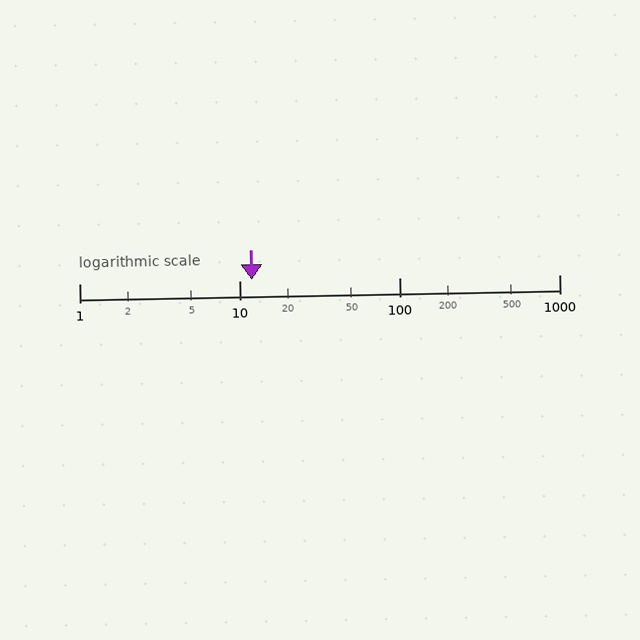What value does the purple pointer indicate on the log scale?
The pointer indicates approximately 12.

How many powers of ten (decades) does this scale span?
The scale spans 3 decades, from 1 to 1000.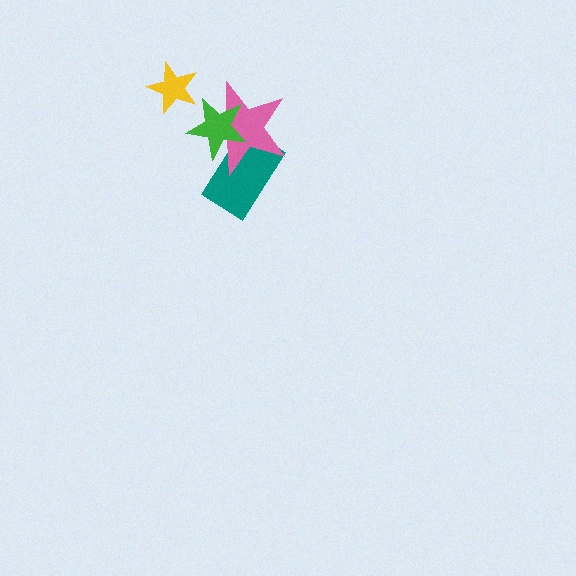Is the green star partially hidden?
No, no other shape covers it.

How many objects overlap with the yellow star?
0 objects overlap with the yellow star.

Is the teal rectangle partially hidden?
Yes, it is partially covered by another shape.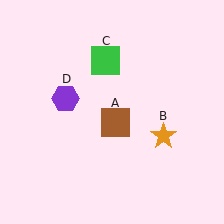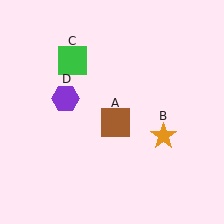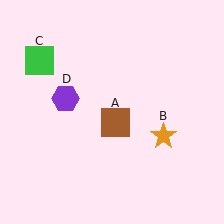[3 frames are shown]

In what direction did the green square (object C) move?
The green square (object C) moved left.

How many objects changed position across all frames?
1 object changed position: green square (object C).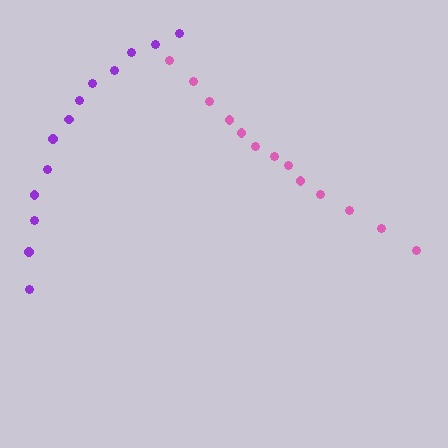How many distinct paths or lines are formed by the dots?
There are 2 distinct paths.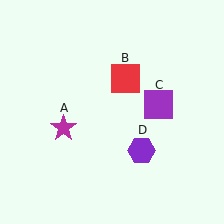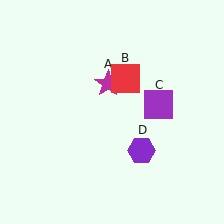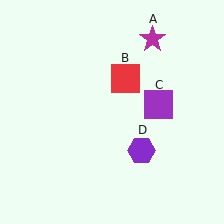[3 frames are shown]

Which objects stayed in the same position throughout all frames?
Red square (object B) and purple square (object C) and purple hexagon (object D) remained stationary.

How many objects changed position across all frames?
1 object changed position: magenta star (object A).